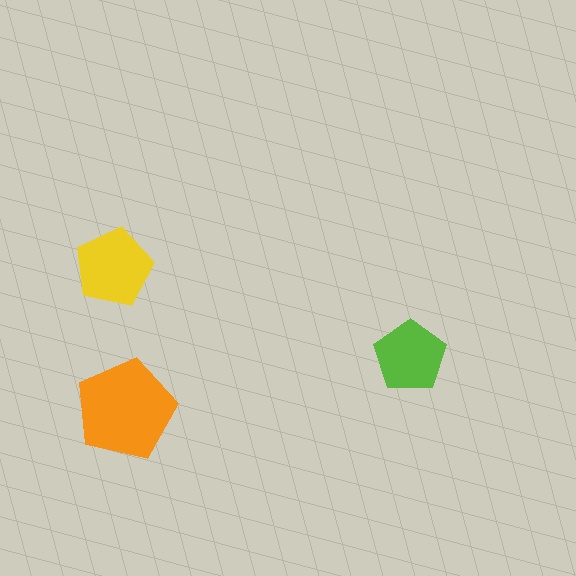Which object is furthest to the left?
The yellow pentagon is leftmost.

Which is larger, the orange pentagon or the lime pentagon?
The orange one.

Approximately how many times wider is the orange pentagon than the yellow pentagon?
About 1.5 times wider.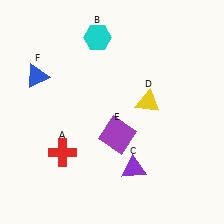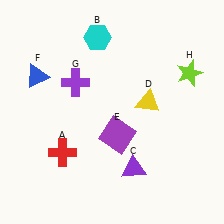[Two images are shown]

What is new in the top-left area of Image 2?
A purple cross (G) was added in the top-left area of Image 2.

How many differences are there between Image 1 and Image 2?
There are 2 differences between the two images.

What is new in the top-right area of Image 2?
A lime star (H) was added in the top-right area of Image 2.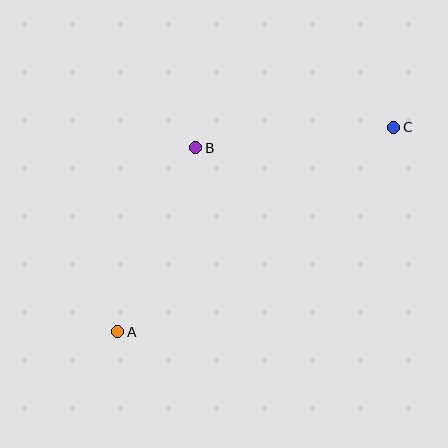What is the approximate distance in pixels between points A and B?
The distance between A and B is approximately 200 pixels.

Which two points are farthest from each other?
Points A and C are farthest from each other.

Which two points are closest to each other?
Points B and C are closest to each other.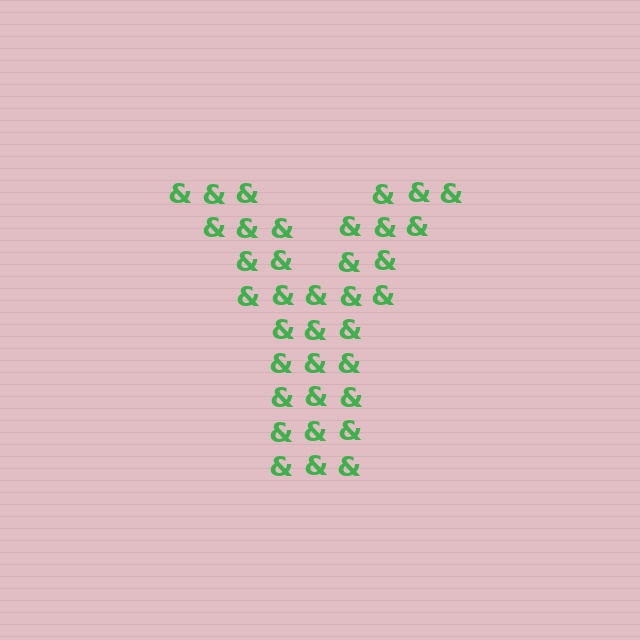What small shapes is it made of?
It is made of small ampersands.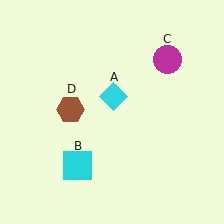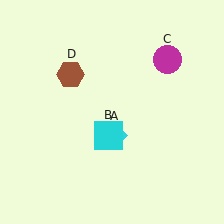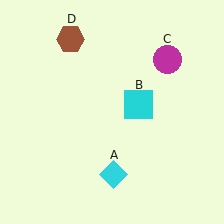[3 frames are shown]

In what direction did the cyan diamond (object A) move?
The cyan diamond (object A) moved down.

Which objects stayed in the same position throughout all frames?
Magenta circle (object C) remained stationary.